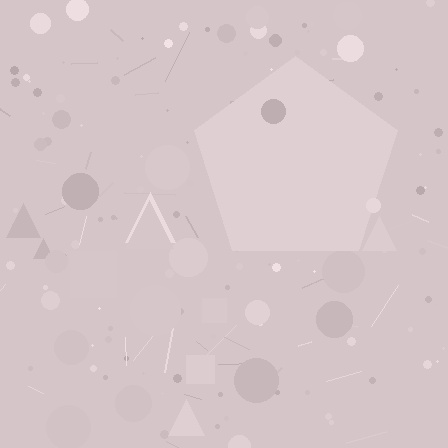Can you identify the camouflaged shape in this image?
The camouflaged shape is a pentagon.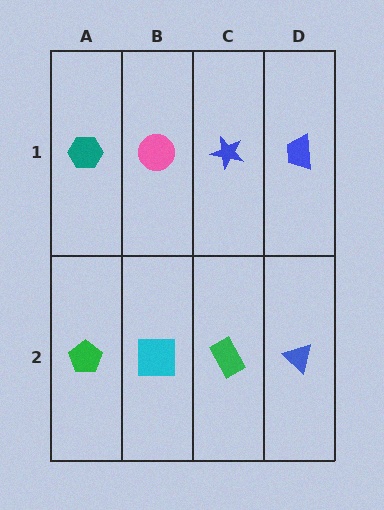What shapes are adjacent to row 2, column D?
A blue trapezoid (row 1, column D), a green rectangle (row 2, column C).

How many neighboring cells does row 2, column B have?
3.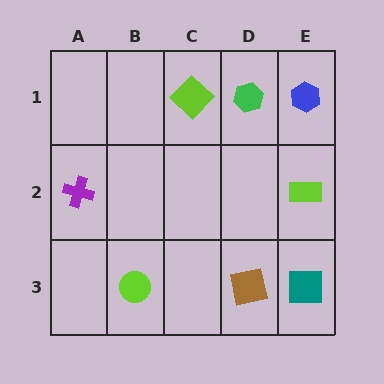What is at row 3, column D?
A brown square.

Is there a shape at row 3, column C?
No, that cell is empty.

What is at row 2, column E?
A lime rectangle.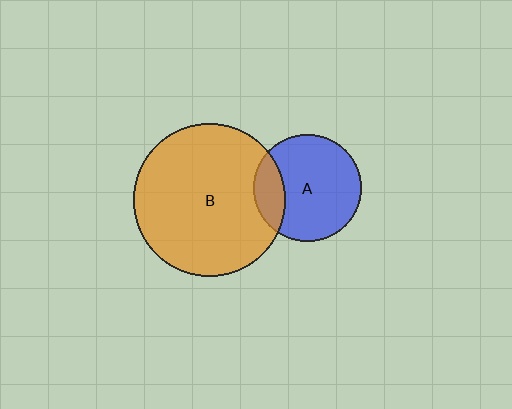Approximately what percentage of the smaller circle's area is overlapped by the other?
Approximately 20%.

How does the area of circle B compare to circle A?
Approximately 2.0 times.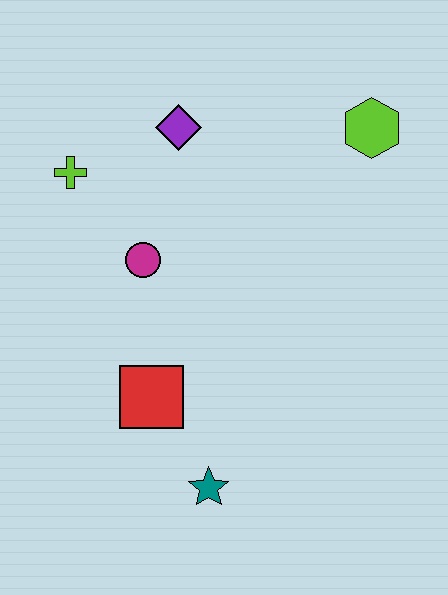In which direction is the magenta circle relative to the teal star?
The magenta circle is above the teal star.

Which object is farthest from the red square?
The lime hexagon is farthest from the red square.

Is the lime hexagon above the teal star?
Yes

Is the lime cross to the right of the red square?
No